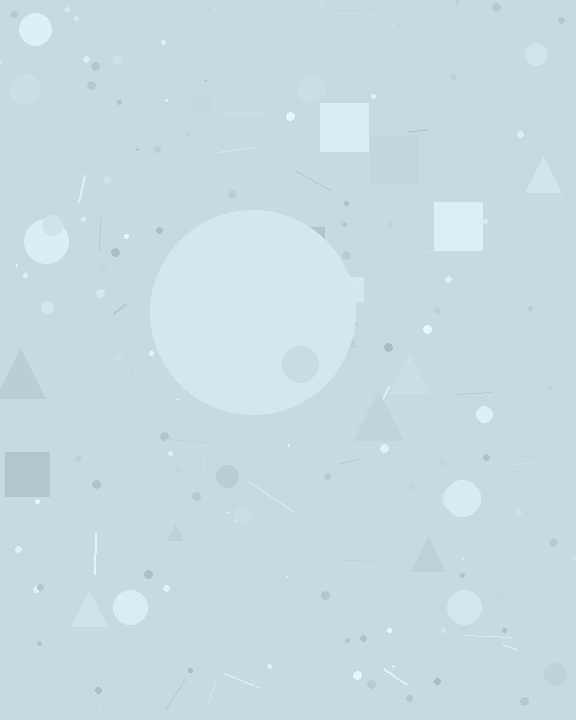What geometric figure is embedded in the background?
A circle is embedded in the background.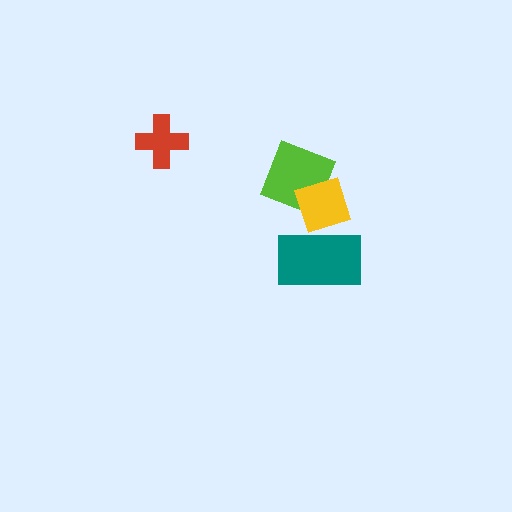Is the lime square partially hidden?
Yes, it is partially covered by another shape.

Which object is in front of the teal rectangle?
The yellow diamond is in front of the teal rectangle.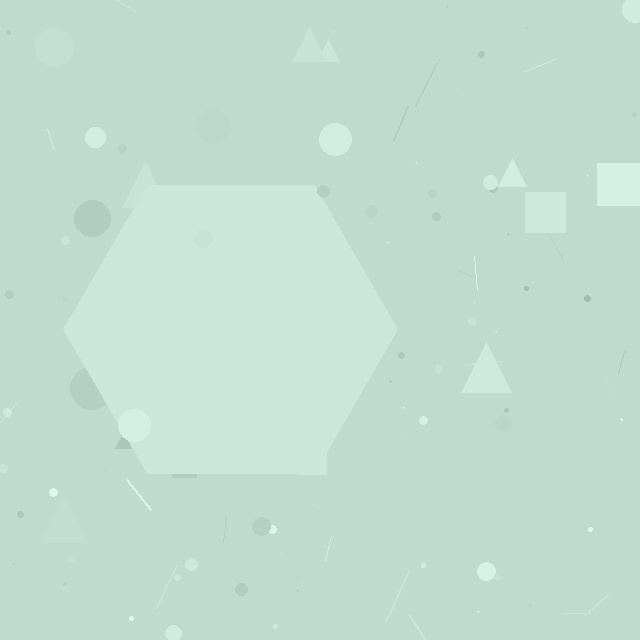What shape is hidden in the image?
A hexagon is hidden in the image.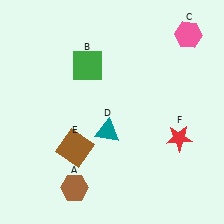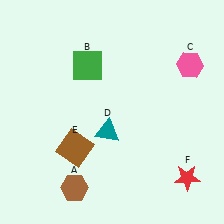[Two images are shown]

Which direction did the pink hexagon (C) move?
The pink hexagon (C) moved down.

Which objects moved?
The objects that moved are: the pink hexagon (C), the red star (F).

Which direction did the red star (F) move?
The red star (F) moved down.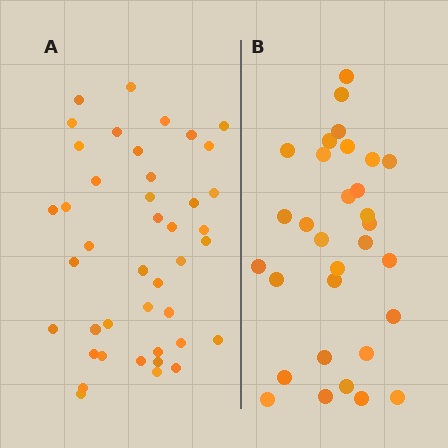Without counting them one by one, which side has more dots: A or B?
Region A (the left region) has more dots.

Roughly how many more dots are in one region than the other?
Region A has roughly 12 or so more dots than region B.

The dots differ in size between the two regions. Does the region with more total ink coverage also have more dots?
No. Region B has more total ink coverage because its dots are larger, but region A actually contains more individual dots. Total area can be misleading — the number of items is what matters here.